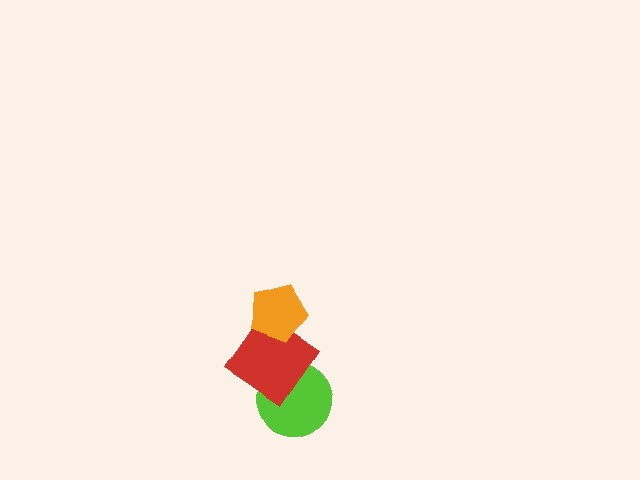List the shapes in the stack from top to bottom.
From top to bottom: the orange pentagon, the red diamond, the lime circle.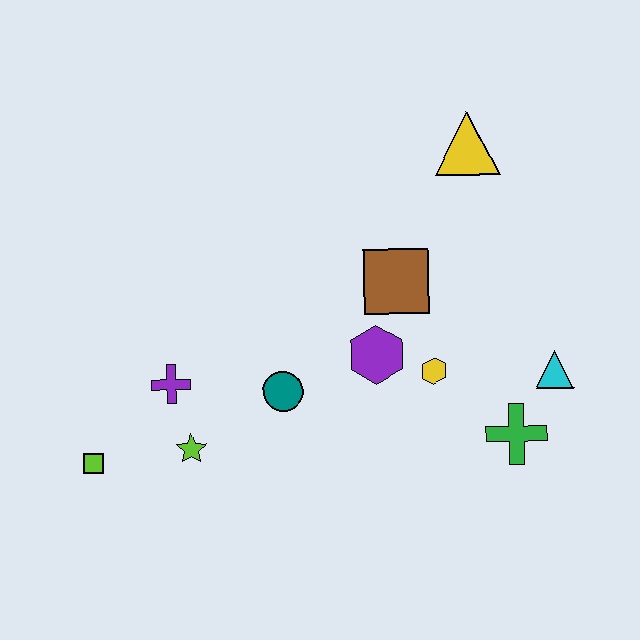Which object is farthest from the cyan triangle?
The lime square is farthest from the cyan triangle.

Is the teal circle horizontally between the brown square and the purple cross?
Yes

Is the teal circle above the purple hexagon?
No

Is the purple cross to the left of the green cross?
Yes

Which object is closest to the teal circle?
The purple hexagon is closest to the teal circle.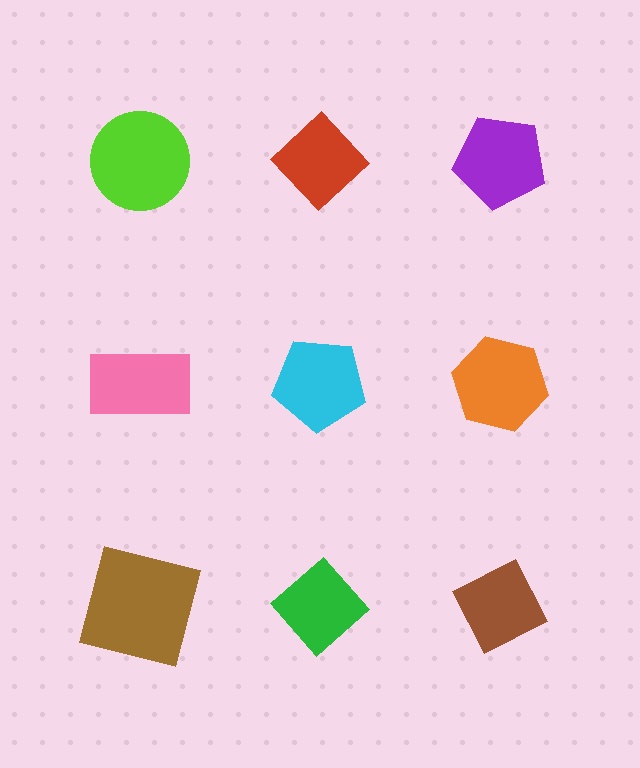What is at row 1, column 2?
A red diamond.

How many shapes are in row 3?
3 shapes.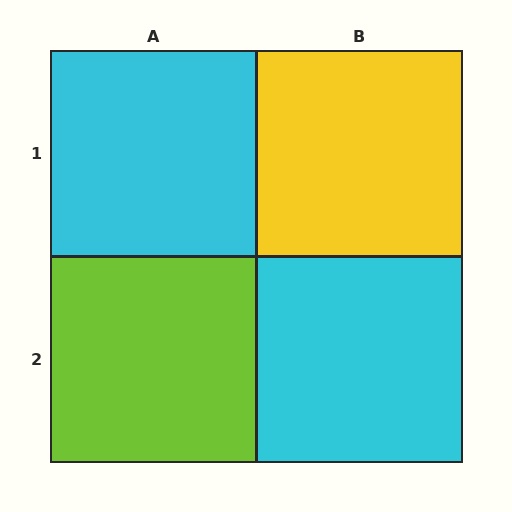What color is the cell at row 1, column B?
Yellow.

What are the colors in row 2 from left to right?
Lime, cyan.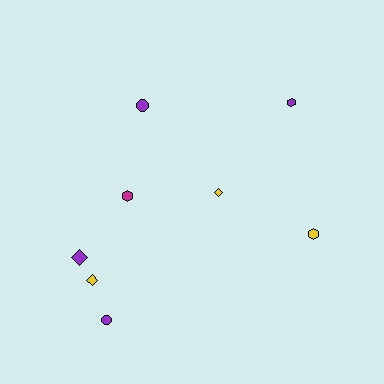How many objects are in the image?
There are 8 objects.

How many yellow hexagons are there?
There is 1 yellow hexagon.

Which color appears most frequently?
Purple, with 4 objects.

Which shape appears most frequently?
Hexagon, with 3 objects.